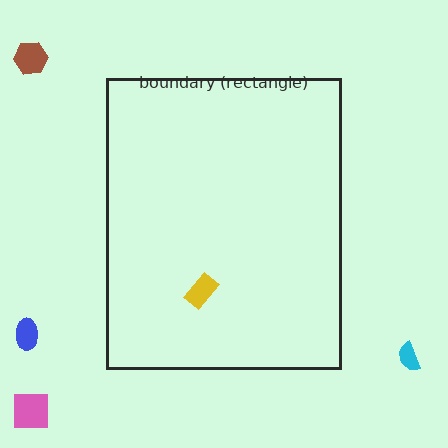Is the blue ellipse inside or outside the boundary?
Outside.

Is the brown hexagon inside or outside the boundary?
Outside.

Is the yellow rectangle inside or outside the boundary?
Inside.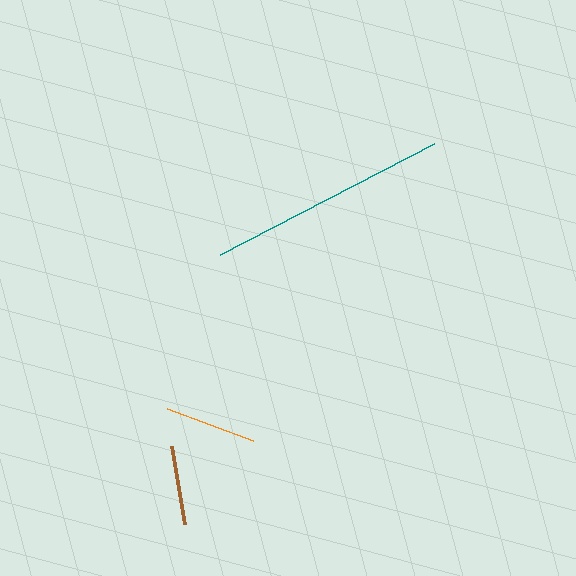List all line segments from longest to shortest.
From longest to shortest: teal, orange, brown.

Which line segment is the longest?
The teal line is the longest at approximately 241 pixels.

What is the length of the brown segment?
The brown segment is approximately 78 pixels long.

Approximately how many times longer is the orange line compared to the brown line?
The orange line is approximately 1.2 times the length of the brown line.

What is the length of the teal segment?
The teal segment is approximately 241 pixels long.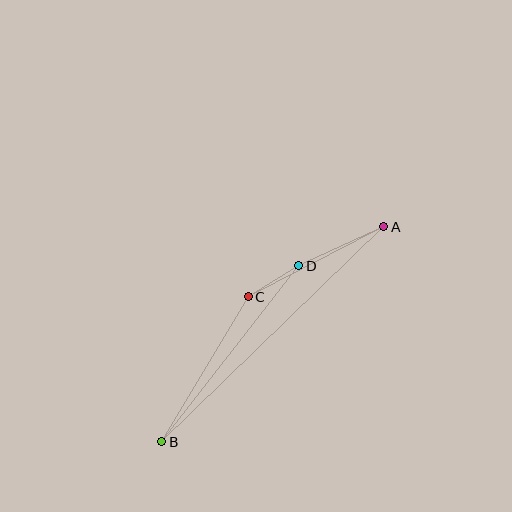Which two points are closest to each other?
Points C and D are closest to each other.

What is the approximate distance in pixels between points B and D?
The distance between B and D is approximately 223 pixels.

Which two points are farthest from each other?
Points A and B are farthest from each other.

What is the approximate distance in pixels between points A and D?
The distance between A and D is approximately 94 pixels.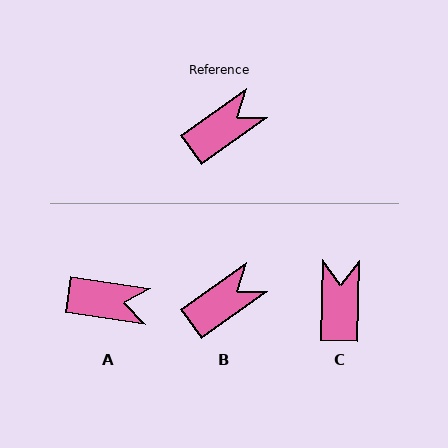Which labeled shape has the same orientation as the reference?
B.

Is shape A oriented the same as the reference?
No, it is off by about 44 degrees.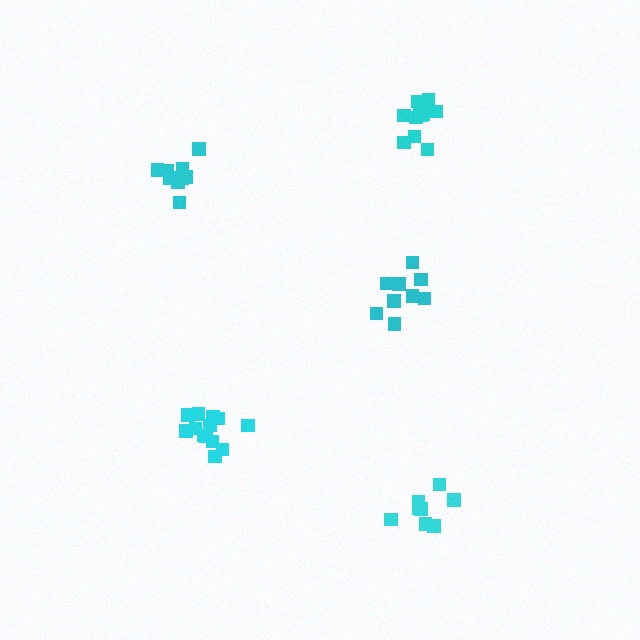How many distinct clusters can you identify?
There are 5 distinct clusters.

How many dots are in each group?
Group 1: 8 dots, Group 2: 9 dots, Group 3: 13 dots, Group 4: 13 dots, Group 5: 9 dots (52 total).